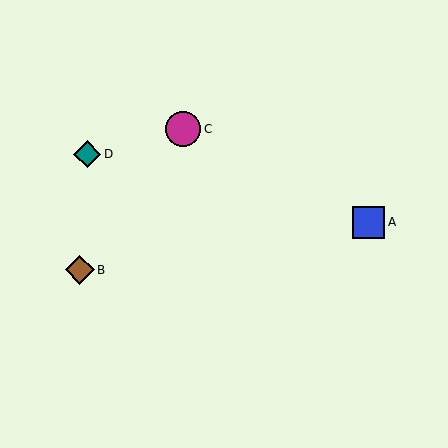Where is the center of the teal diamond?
The center of the teal diamond is at (87, 154).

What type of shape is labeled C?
Shape C is a magenta circle.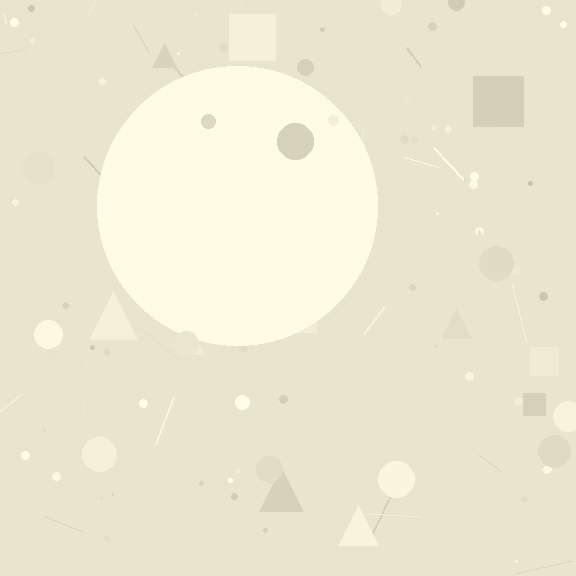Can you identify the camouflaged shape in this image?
The camouflaged shape is a circle.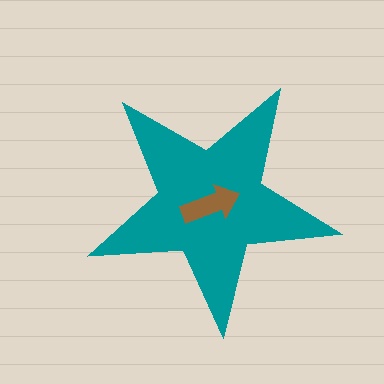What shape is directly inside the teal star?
The brown arrow.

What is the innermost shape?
The brown arrow.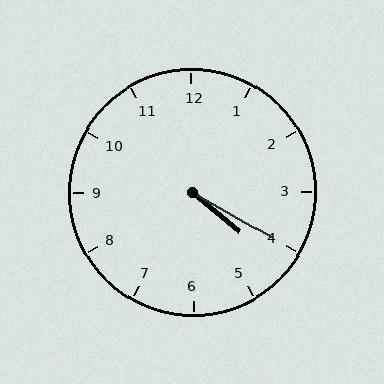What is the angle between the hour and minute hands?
Approximately 10 degrees.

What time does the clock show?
4:20.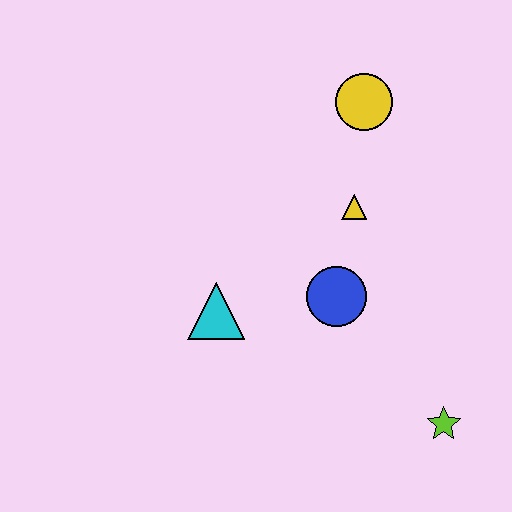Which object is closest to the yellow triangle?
The blue circle is closest to the yellow triangle.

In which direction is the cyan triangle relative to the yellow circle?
The cyan triangle is below the yellow circle.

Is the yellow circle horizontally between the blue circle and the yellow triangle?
No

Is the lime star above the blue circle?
No